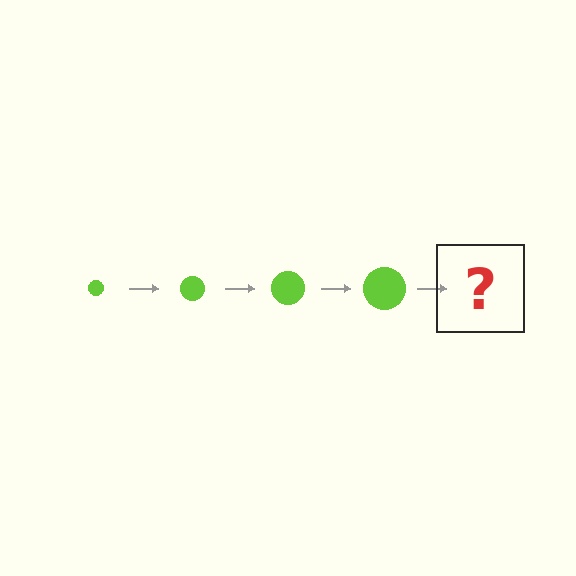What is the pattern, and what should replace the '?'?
The pattern is that the circle gets progressively larger each step. The '?' should be a lime circle, larger than the previous one.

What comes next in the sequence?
The next element should be a lime circle, larger than the previous one.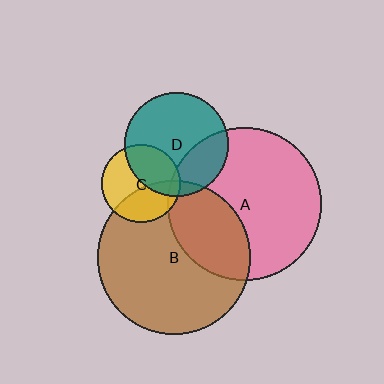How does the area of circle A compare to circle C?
Approximately 3.8 times.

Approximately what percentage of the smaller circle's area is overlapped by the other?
Approximately 40%.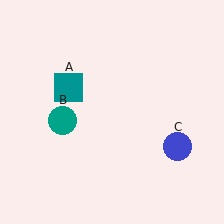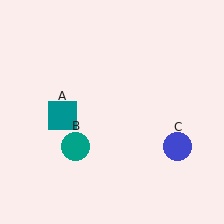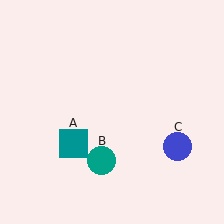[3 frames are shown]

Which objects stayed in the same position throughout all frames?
Blue circle (object C) remained stationary.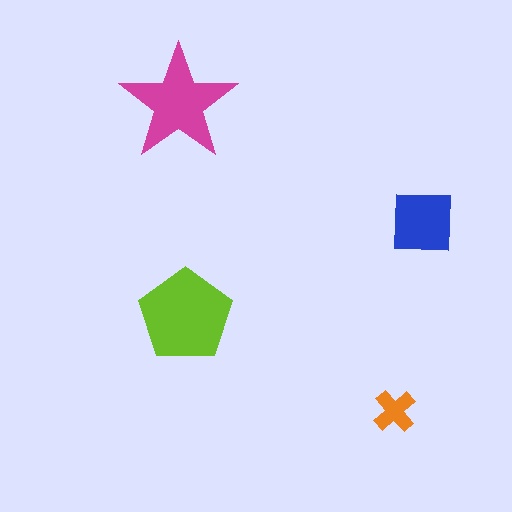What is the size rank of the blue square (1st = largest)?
3rd.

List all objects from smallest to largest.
The orange cross, the blue square, the magenta star, the lime pentagon.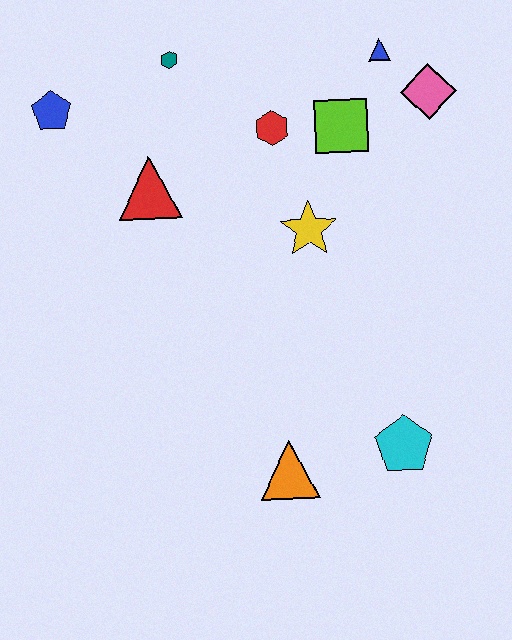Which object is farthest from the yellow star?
The blue pentagon is farthest from the yellow star.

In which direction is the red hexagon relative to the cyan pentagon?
The red hexagon is above the cyan pentagon.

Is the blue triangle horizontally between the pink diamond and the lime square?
Yes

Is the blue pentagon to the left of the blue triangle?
Yes